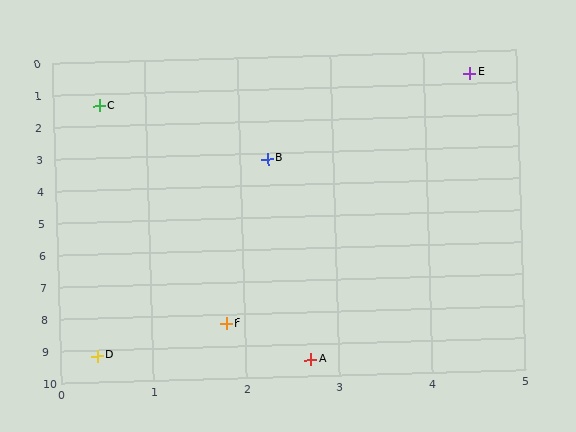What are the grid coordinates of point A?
Point A is at approximately (2.7, 9.5).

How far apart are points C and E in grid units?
Points C and E are about 4.1 grid units apart.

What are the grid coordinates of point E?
Point E is at approximately (4.5, 0.7).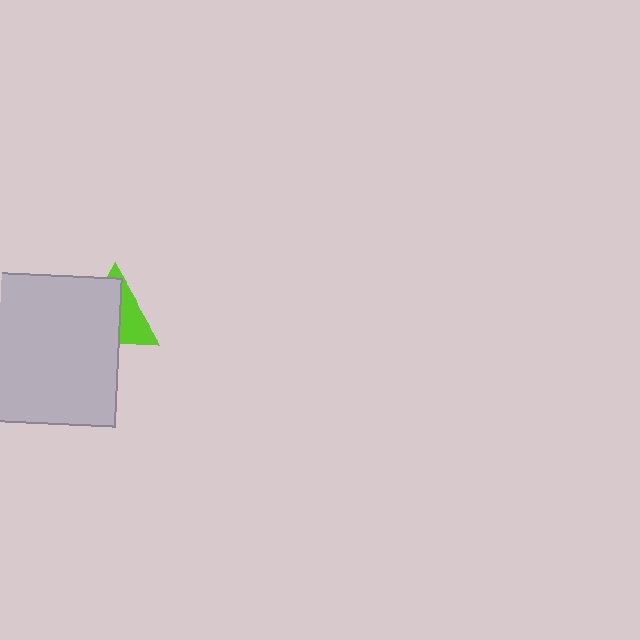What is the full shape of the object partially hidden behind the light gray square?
The partially hidden object is a lime triangle.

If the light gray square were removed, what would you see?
You would see the complete lime triangle.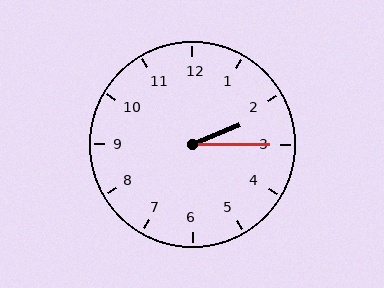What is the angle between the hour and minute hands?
Approximately 22 degrees.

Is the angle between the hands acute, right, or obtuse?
It is acute.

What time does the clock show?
2:15.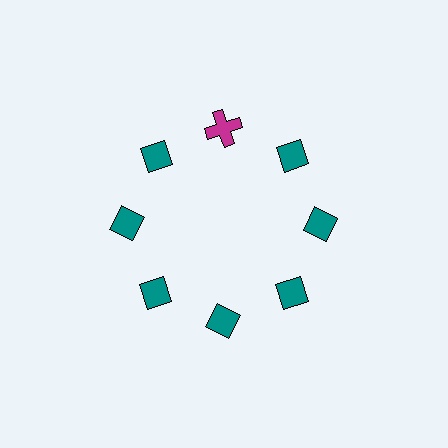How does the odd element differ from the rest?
It differs in both color (magenta instead of teal) and shape (cross instead of diamond).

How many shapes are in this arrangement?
There are 8 shapes arranged in a ring pattern.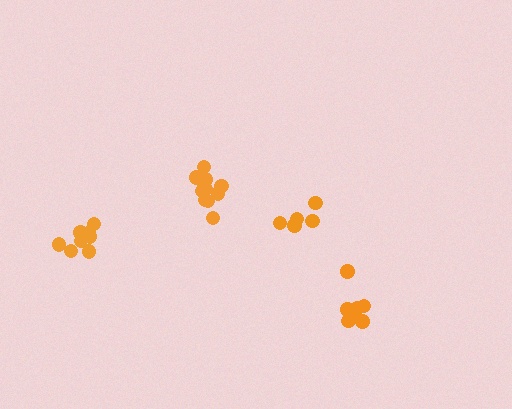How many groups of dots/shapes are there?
There are 4 groups.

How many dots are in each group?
Group 1: 7 dots, Group 2: 8 dots, Group 3: 5 dots, Group 4: 11 dots (31 total).